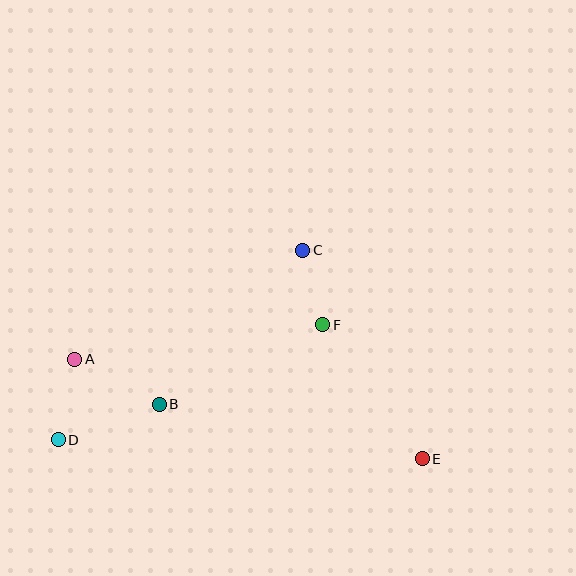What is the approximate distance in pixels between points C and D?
The distance between C and D is approximately 310 pixels.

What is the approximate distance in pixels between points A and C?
The distance between A and C is approximately 253 pixels.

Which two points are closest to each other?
Points C and F are closest to each other.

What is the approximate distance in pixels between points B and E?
The distance between B and E is approximately 268 pixels.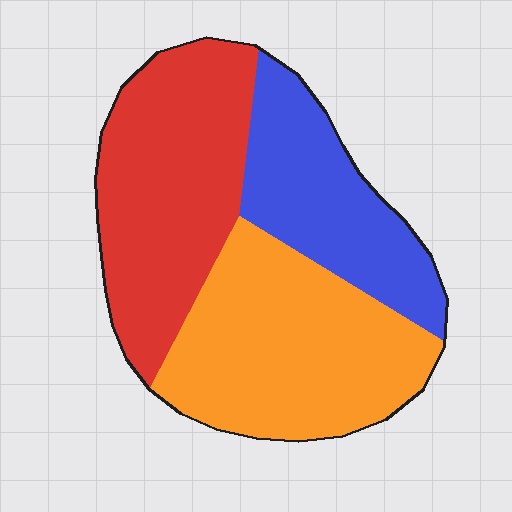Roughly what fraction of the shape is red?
Red takes up about three eighths (3/8) of the shape.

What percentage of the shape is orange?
Orange takes up about three eighths (3/8) of the shape.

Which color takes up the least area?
Blue, at roughly 25%.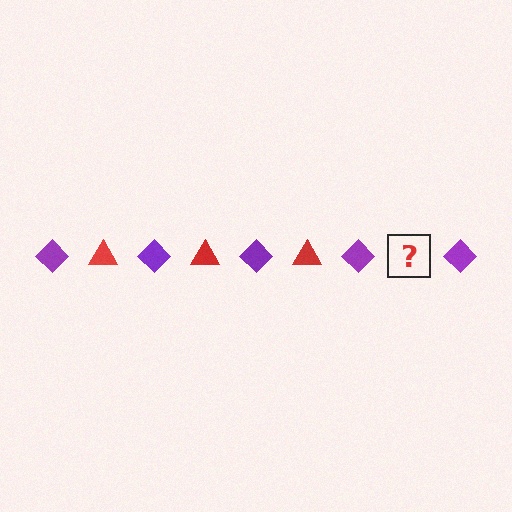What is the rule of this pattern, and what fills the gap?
The rule is that the pattern alternates between purple diamond and red triangle. The gap should be filled with a red triangle.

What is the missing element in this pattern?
The missing element is a red triangle.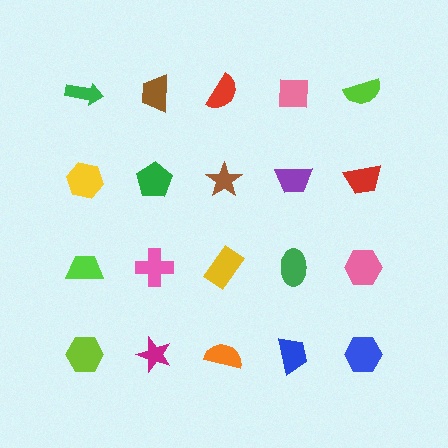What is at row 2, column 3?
A brown star.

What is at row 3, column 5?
A pink hexagon.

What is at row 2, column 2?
A green pentagon.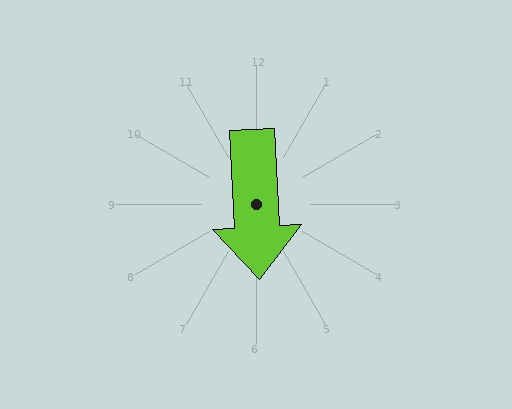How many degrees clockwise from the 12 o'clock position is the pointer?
Approximately 177 degrees.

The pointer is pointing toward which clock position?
Roughly 6 o'clock.